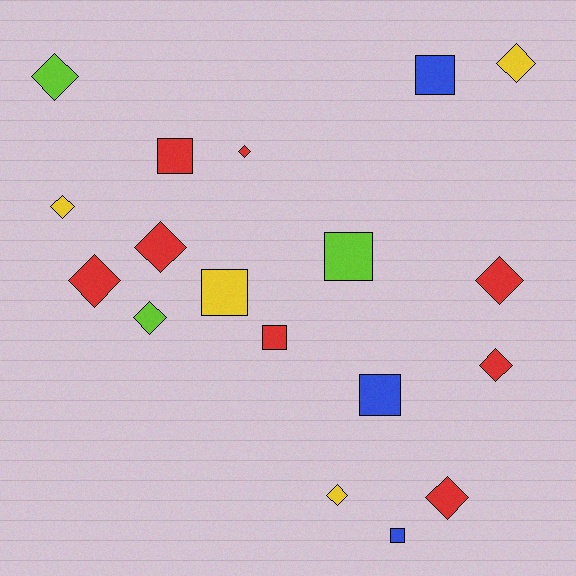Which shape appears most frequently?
Diamond, with 11 objects.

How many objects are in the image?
There are 18 objects.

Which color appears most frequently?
Red, with 8 objects.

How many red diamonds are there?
There are 6 red diamonds.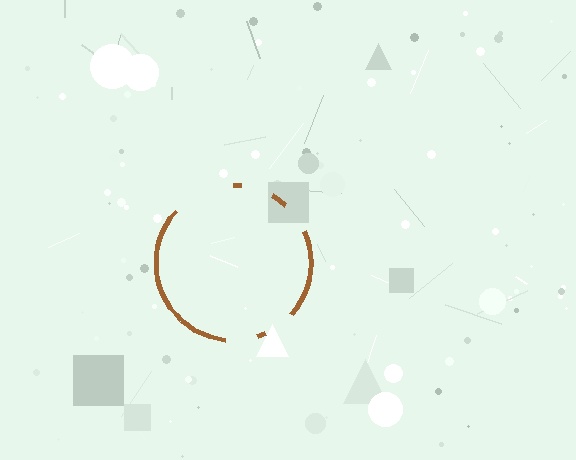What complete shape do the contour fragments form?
The contour fragments form a circle.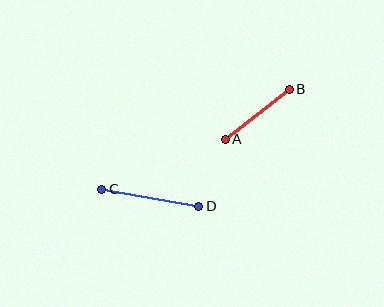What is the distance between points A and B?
The distance is approximately 81 pixels.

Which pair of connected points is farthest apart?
Points C and D are farthest apart.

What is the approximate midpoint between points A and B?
The midpoint is at approximately (257, 114) pixels.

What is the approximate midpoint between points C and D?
The midpoint is at approximately (150, 198) pixels.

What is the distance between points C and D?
The distance is approximately 98 pixels.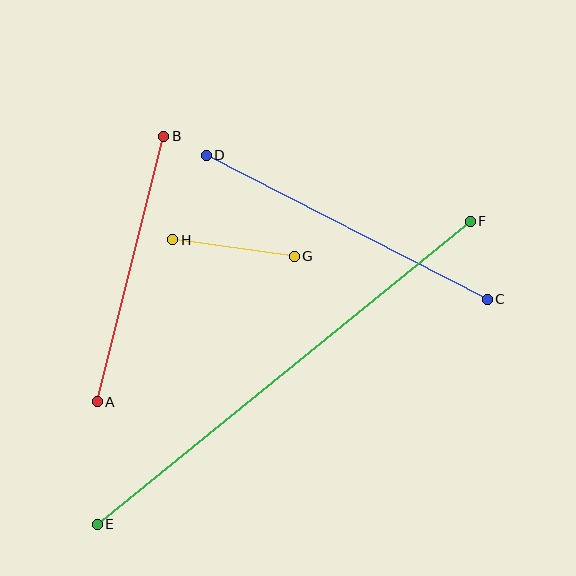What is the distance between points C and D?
The distance is approximately 316 pixels.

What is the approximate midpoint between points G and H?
The midpoint is at approximately (234, 248) pixels.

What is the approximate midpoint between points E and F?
The midpoint is at approximately (284, 373) pixels.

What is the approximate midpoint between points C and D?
The midpoint is at approximately (347, 227) pixels.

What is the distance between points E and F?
The distance is approximately 481 pixels.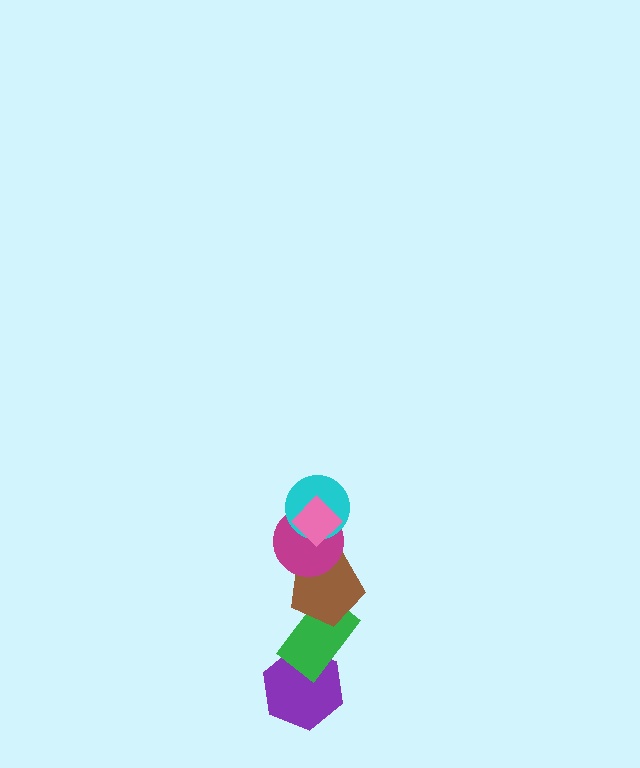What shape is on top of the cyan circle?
The pink diamond is on top of the cyan circle.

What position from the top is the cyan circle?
The cyan circle is 2nd from the top.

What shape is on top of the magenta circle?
The cyan circle is on top of the magenta circle.